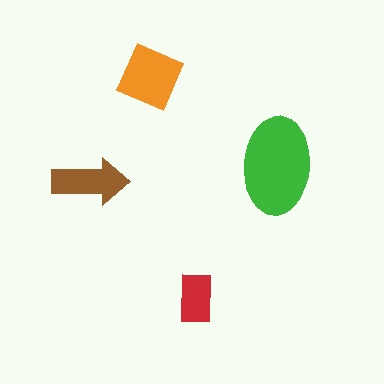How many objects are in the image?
There are 4 objects in the image.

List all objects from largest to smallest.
The green ellipse, the orange diamond, the brown arrow, the red rectangle.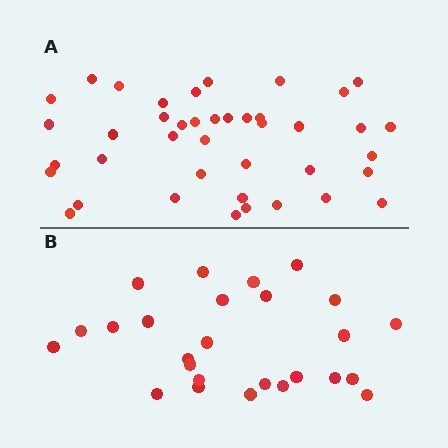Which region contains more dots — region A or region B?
Region A (the top region) has more dots.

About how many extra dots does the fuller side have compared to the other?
Region A has approximately 15 more dots than region B.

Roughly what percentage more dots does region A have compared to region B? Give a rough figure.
About 60% more.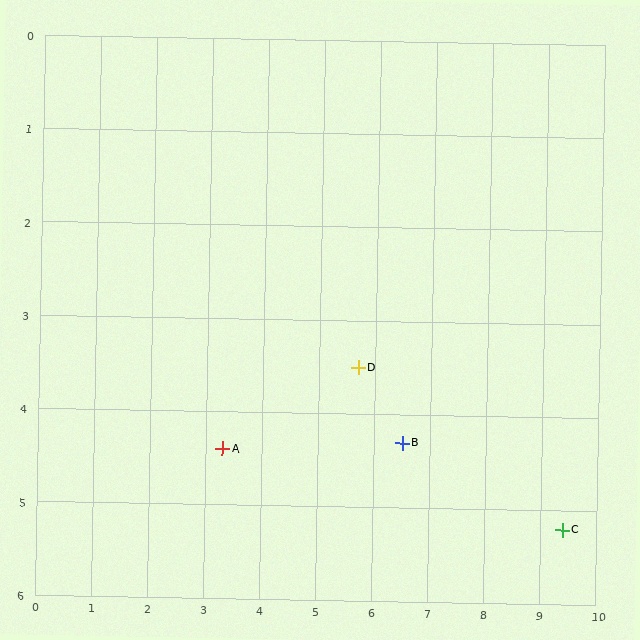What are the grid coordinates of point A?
Point A is at approximately (3.3, 4.4).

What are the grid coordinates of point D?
Point D is at approximately (5.7, 3.5).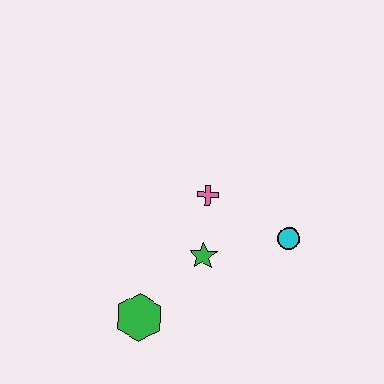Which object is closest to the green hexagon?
The green star is closest to the green hexagon.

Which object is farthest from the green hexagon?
The cyan circle is farthest from the green hexagon.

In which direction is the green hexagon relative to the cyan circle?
The green hexagon is to the left of the cyan circle.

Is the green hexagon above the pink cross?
No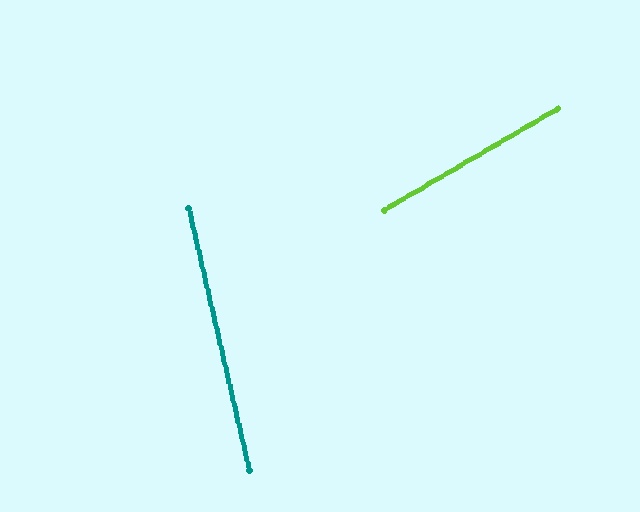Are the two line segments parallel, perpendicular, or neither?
Neither parallel nor perpendicular — they differ by about 73°.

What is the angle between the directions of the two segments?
Approximately 73 degrees.